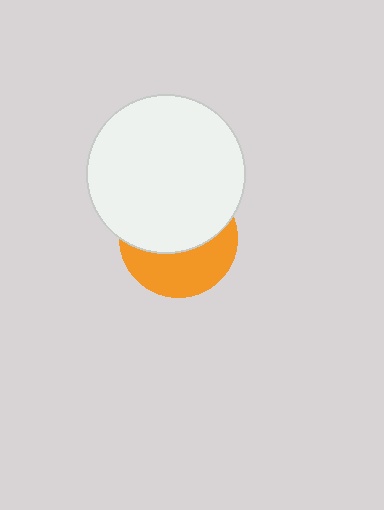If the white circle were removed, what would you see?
You would see the complete orange circle.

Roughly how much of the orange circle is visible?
A small part of it is visible (roughly 44%).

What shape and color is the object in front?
The object in front is a white circle.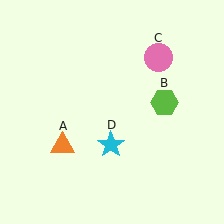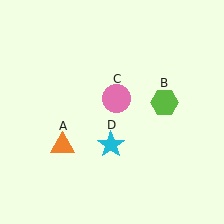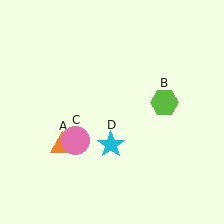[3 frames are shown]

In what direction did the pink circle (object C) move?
The pink circle (object C) moved down and to the left.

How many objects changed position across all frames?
1 object changed position: pink circle (object C).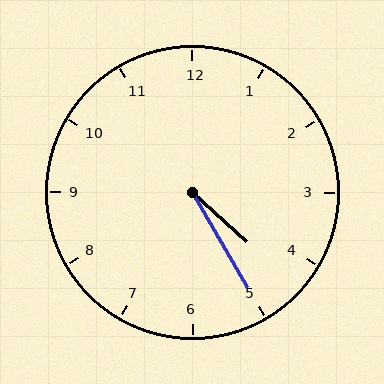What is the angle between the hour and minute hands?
Approximately 18 degrees.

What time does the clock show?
4:25.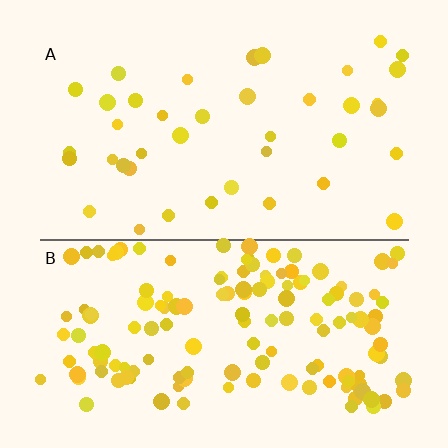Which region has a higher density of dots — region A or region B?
B (the bottom).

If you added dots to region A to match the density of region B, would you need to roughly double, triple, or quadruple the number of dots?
Approximately quadruple.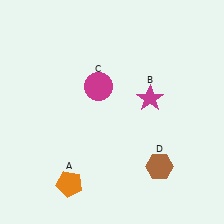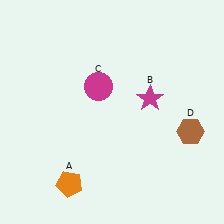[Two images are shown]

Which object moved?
The brown hexagon (D) moved up.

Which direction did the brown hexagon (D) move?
The brown hexagon (D) moved up.